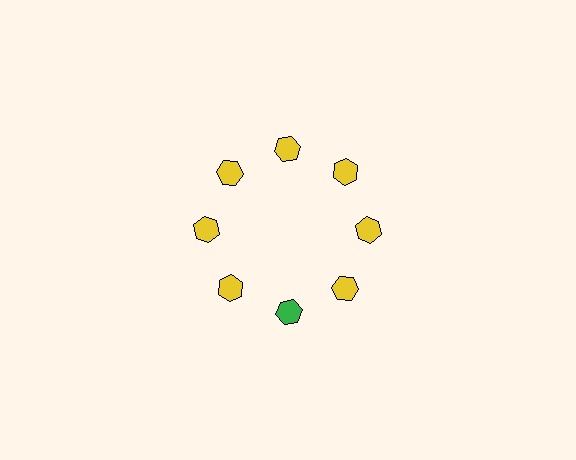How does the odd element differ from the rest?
It has a different color: green instead of yellow.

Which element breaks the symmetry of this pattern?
The green hexagon at roughly the 6 o'clock position breaks the symmetry. All other shapes are yellow hexagons.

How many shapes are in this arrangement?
There are 8 shapes arranged in a ring pattern.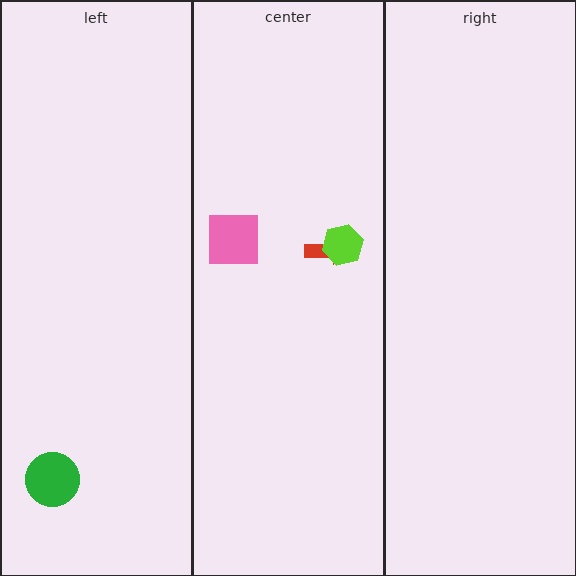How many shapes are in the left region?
1.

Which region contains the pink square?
The center region.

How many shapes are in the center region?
3.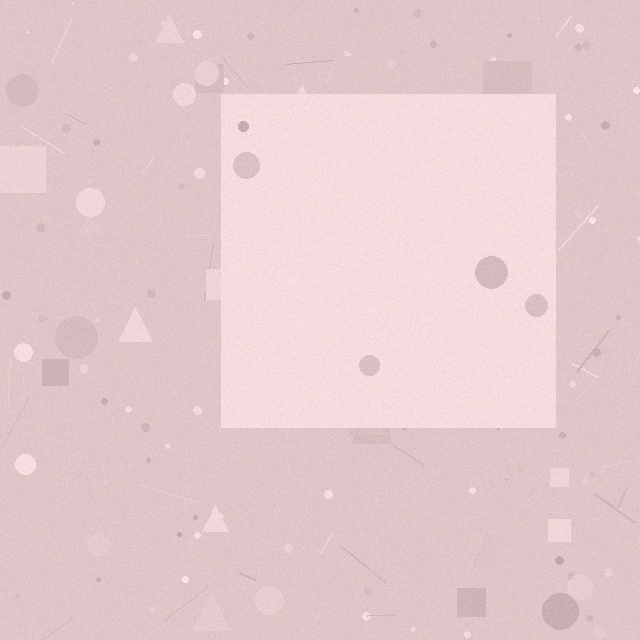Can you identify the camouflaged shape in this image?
The camouflaged shape is a square.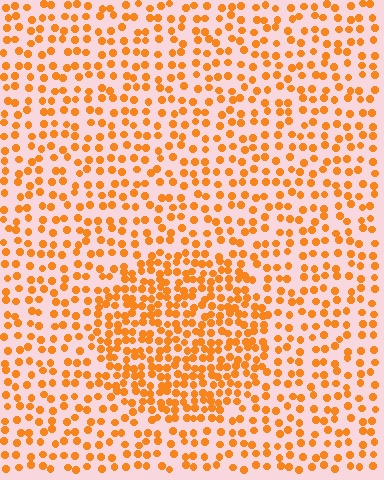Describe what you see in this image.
The image contains small orange elements arranged at two different densities. A circle-shaped region is visible where the elements are more densely packed than the surrounding area.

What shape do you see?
I see a circle.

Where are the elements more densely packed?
The elements are more densely packed inside the circle boundary.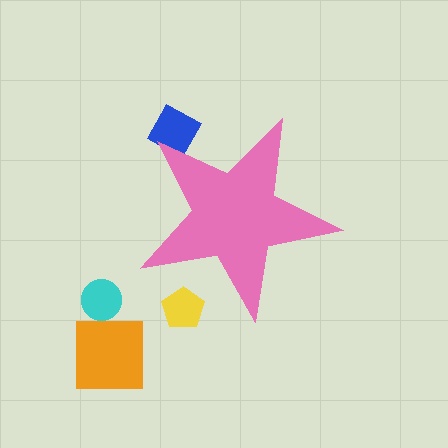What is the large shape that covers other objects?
A pink star.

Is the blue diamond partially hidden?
Yes, the blue diamond is partially hidden behind the pink star.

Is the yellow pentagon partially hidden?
Yes, the yellow pentagon is partially hidden behind the pink star.